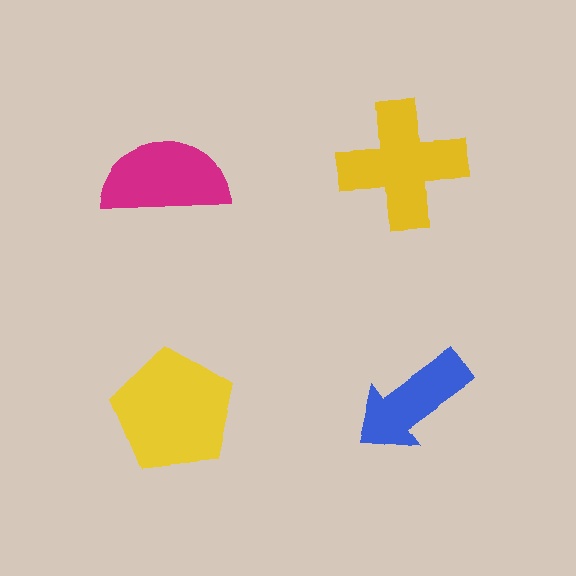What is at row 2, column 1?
A yellow pentagon.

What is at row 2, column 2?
A blue arrow.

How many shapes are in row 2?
2 shapes.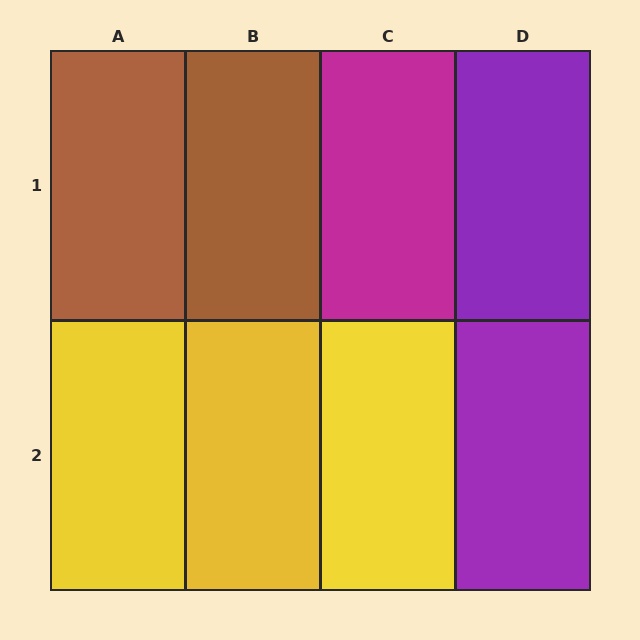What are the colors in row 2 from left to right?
Yellow, yellow, yellow, purple.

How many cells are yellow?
3 cells are yellow.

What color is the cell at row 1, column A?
Brown.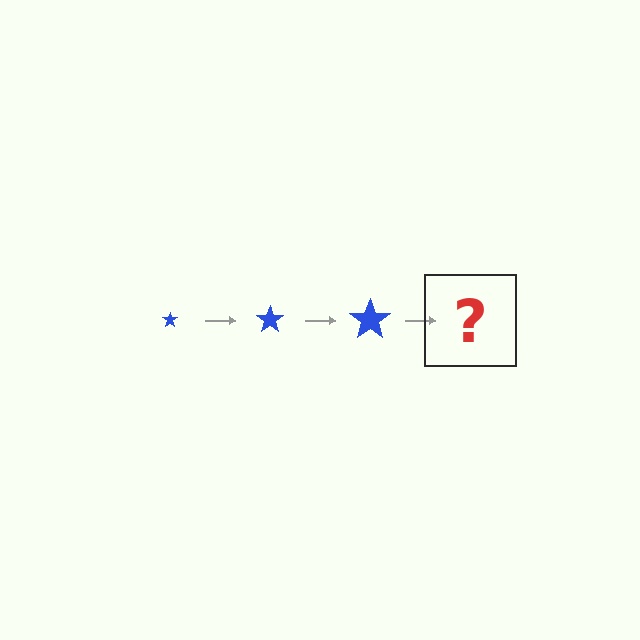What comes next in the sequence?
The next element should be a blue star, larger than the previous one.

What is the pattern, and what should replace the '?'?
The pattern is that the star gets progressively larger each step. The '?' should be a blue star, larger than the previous one.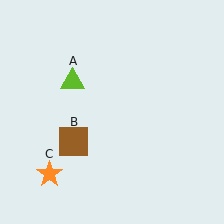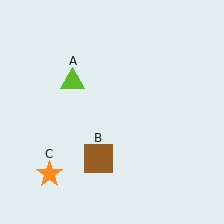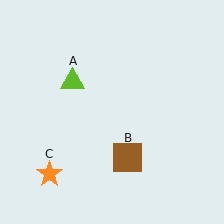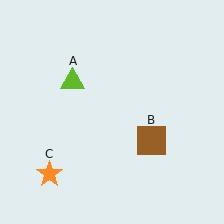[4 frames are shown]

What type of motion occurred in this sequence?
The brown square (object B) rotated counterclockwise around the center of the scene.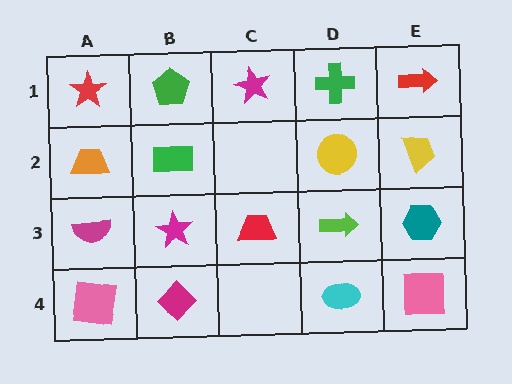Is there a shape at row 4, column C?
No, that cell is empty.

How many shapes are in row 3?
5 shapes.